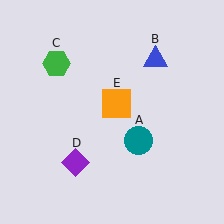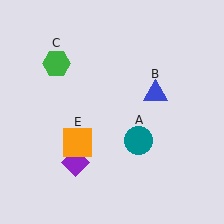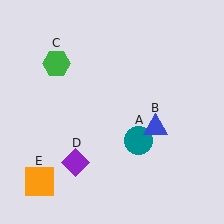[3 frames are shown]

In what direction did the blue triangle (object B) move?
The blue triangle (object B) moved down.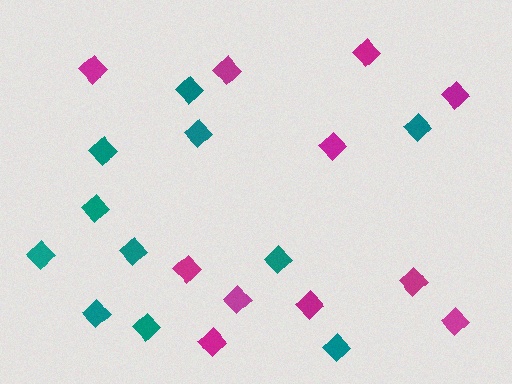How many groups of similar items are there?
There are 2 groups: one group of teal diamonds (11) and one group of magenta diamonds (11).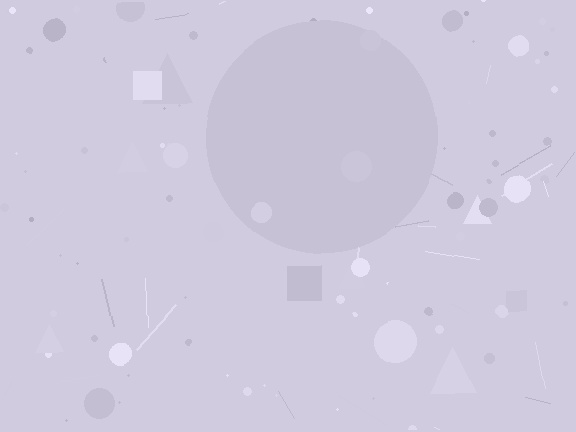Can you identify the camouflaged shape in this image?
The camouflaged shape is a circle.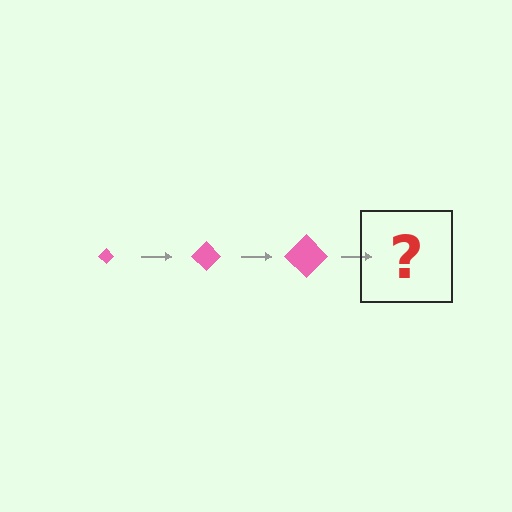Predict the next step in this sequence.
The next step is a pink diamond, larger than the previous one.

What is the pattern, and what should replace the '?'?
The pattern is that the diamond gets progressively larger each step. The '?' should be a pink diamond, larger than the previous one.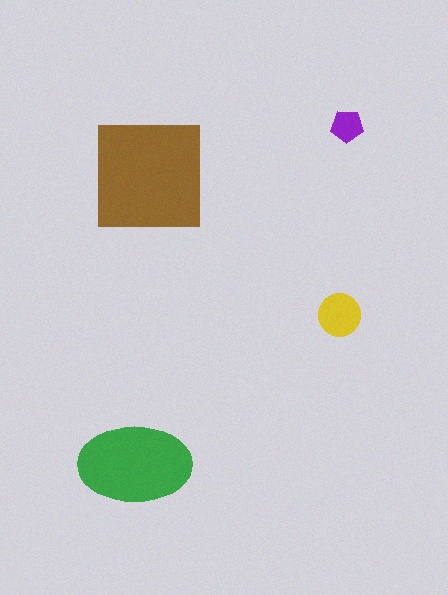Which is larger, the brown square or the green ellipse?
The brown square.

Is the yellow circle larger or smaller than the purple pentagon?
Larger.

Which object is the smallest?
The purple pentagon.